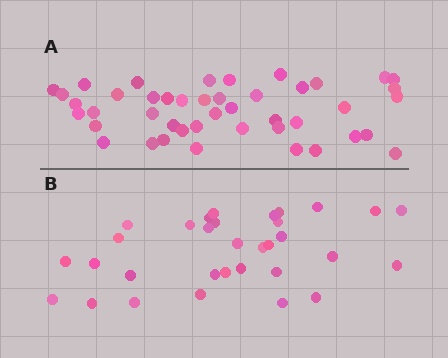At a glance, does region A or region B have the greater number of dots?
Region A (the top region) has more dots.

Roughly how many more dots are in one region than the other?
Region A has roughly 12 or so more dots than region B.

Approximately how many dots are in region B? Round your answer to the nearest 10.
About 30 dots. (The exact count is 32, which rounds to 30.)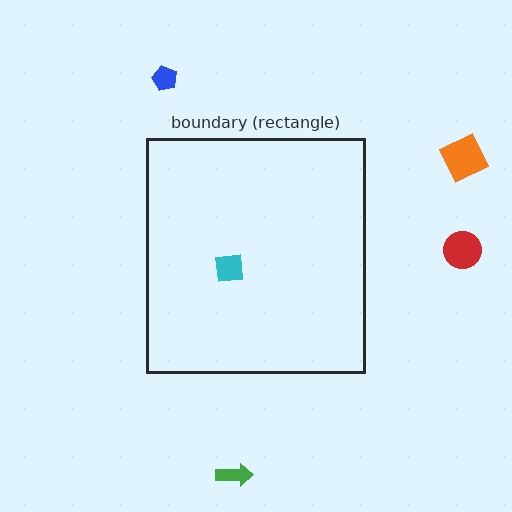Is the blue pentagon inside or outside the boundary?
Outside.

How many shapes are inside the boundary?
1 inside, 4 outside.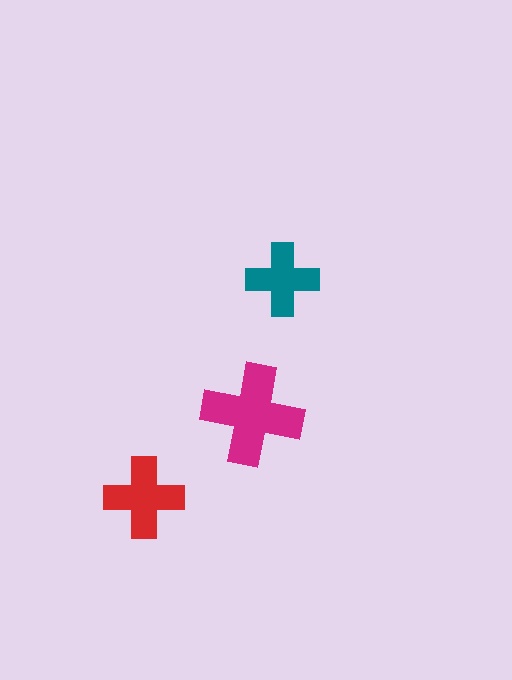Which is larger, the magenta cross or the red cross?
The magenta one.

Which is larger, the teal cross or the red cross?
The red one.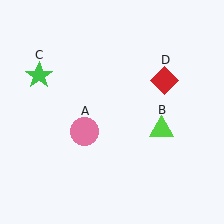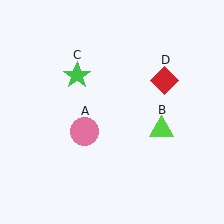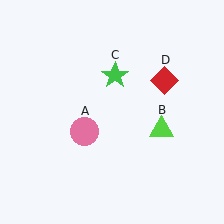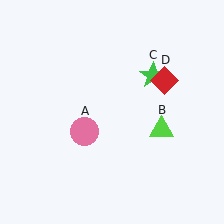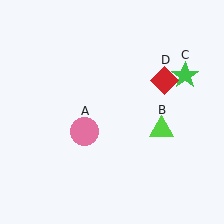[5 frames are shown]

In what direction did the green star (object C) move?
The green star (object C) moved right.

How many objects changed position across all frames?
1 object changed position: green star (object C).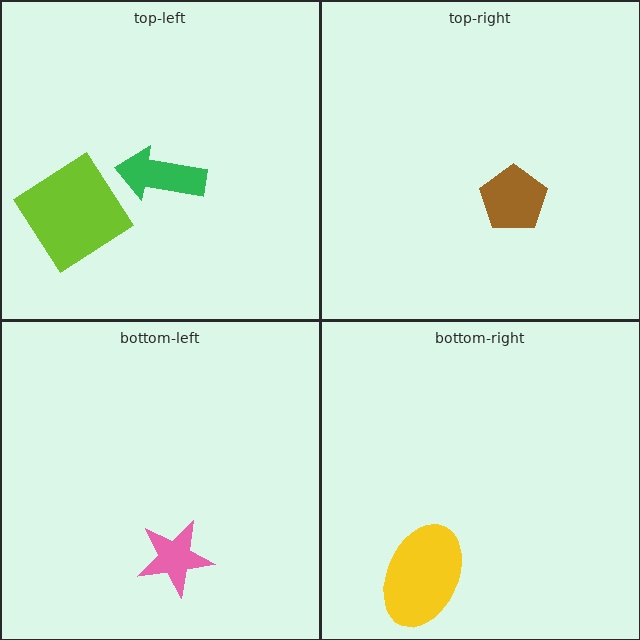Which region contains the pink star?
The bottom-left region.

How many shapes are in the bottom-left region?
1.